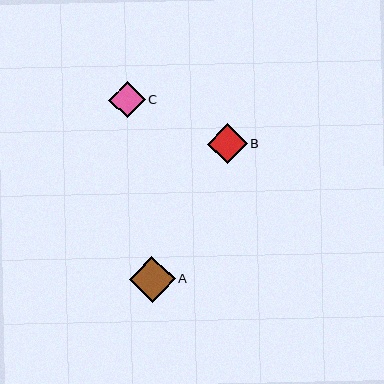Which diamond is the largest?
Diamond A is the largest with a size of approximately 46 pixels.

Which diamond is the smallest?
Diamond C is the smallest with a size of approximately 36 pixels.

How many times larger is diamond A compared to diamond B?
Diamond A is approximately 1.2 times the size of diamond B.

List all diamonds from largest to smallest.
From largest to smallest: A, B, C.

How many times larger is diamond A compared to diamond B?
Diamond A is approximately 1.2 times the size of diamond B.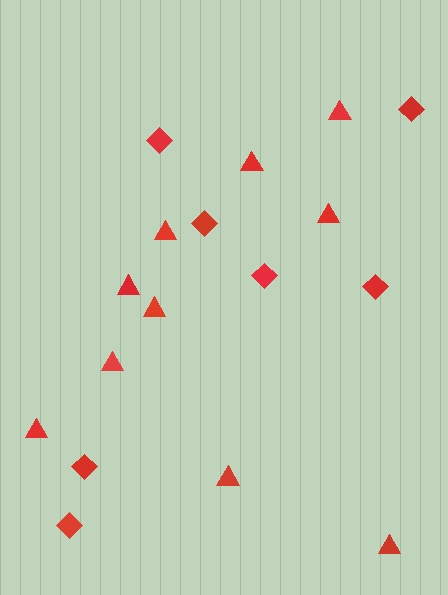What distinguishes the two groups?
There are 2 groups: one group of triangles (10) and one group of diamonds (7).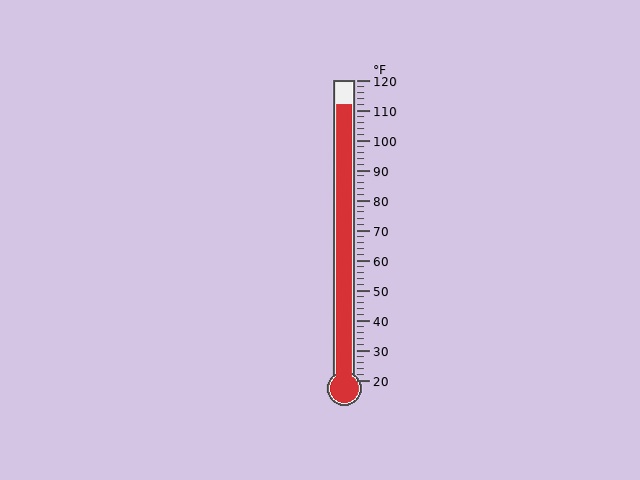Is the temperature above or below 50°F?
The temperature is above 50°F.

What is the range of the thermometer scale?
The thermometer scale ranges from 20°F to 120°F.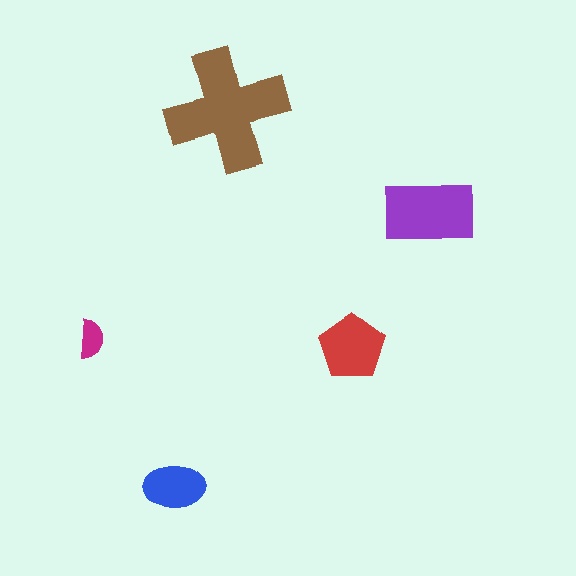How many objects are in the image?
There are 5 objects in the image.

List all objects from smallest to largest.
The magenta semicircle, the blue ellipse, the red pentagon, the purple rectangle, the brown cross.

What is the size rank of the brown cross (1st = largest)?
1st.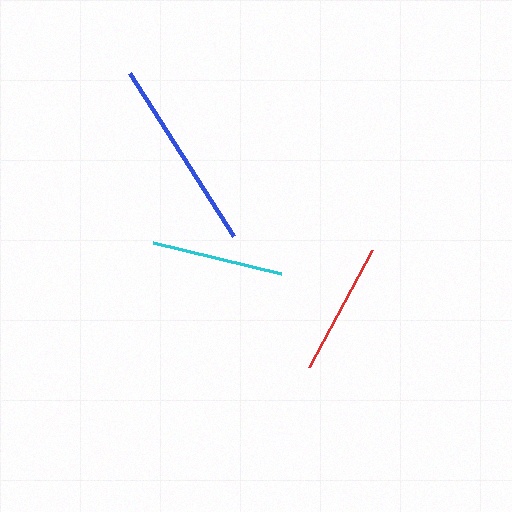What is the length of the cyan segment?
The cyan segment is approximately 132 pixels long.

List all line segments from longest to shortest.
From longest to shortest: blue, red, cyan.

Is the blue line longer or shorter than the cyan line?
The blue line is longer than the cyan line.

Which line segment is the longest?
The blue line is the longest at approximately 193 pixels.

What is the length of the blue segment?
The blue segment is approximately 193 pixels long.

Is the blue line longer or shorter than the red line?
The blue line is longer than the red line.